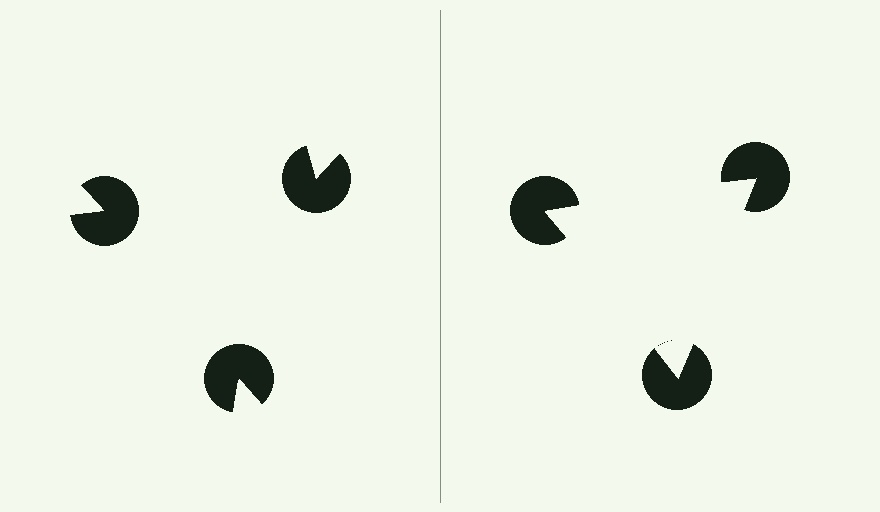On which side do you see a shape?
An illusory triangle appears on the right side. On the left side the wedge cuts are rotated, so no coherent shape forms.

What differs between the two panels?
The pac-man discs are positioned identically on both sides; only the wedge orientations differ. On the right they align to a triangle; on the left they are misaligned.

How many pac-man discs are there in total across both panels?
6 — 3 on each side.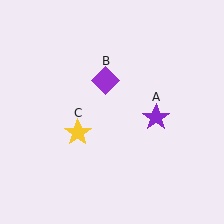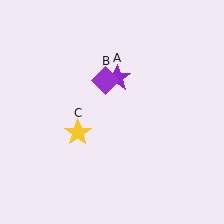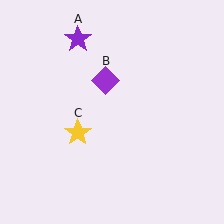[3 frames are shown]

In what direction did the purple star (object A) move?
The purple star (object A) moved up and to the left.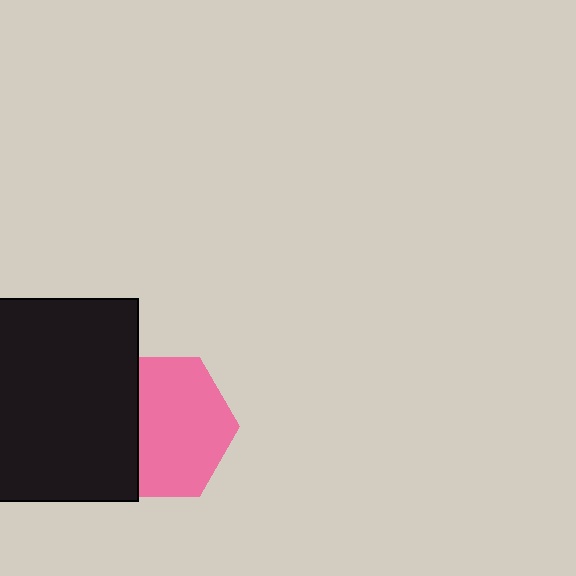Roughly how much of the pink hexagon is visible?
Most of it is visible (roughly 67%).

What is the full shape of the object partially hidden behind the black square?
The partially hidden object is a pink hexagon.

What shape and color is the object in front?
The object in front is a black square.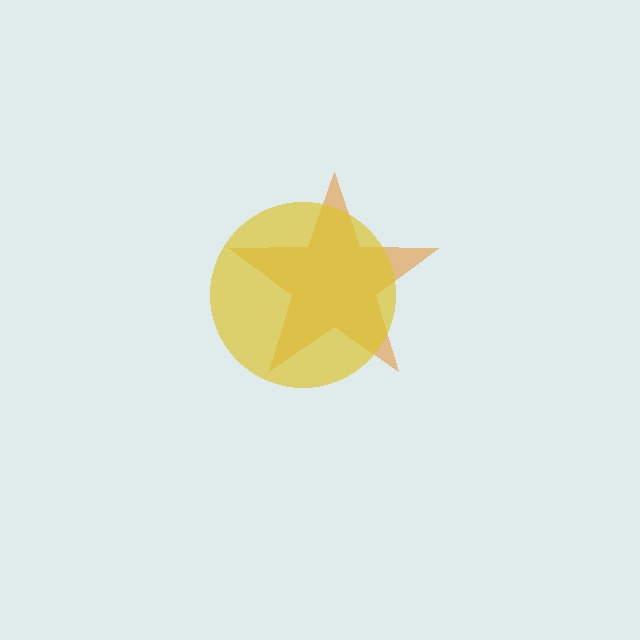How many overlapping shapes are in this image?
There are 2 overlapping shapes in the image.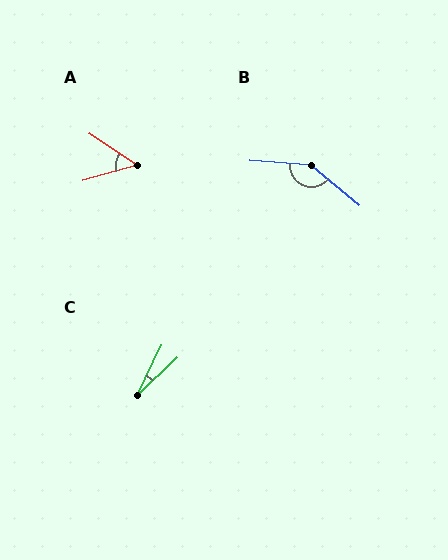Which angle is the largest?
B, at approximately 145 degrees.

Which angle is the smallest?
C, at approximately 21 degrees.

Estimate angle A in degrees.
Approximately 49 degrees.